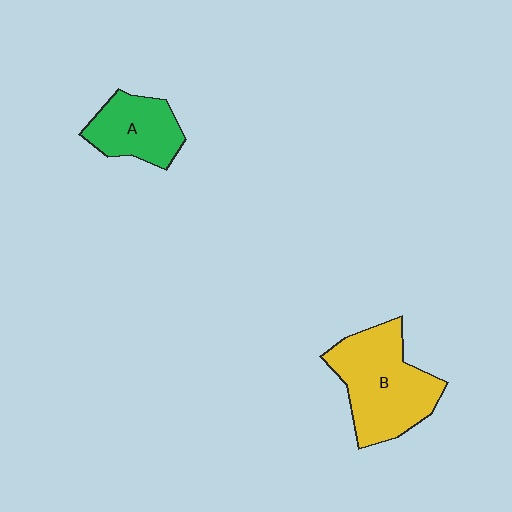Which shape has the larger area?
Shape B (yellow).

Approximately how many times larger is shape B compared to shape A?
Approximately 1.7 times.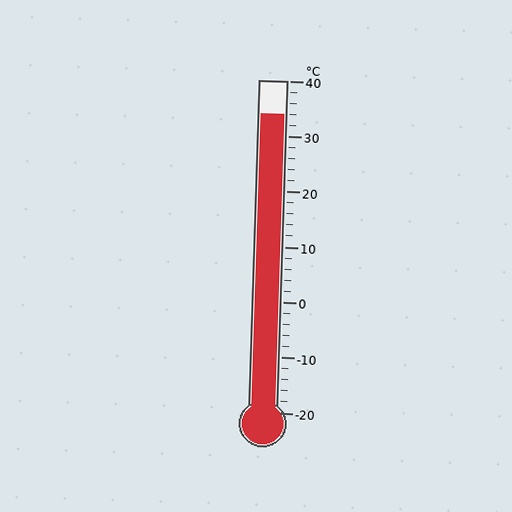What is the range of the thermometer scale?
The thermometer scale ranges from -20°C to 40°C.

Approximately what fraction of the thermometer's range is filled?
The thermometer is filled to approximately 90% of its range.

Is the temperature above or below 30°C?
The temperature is above 30°C.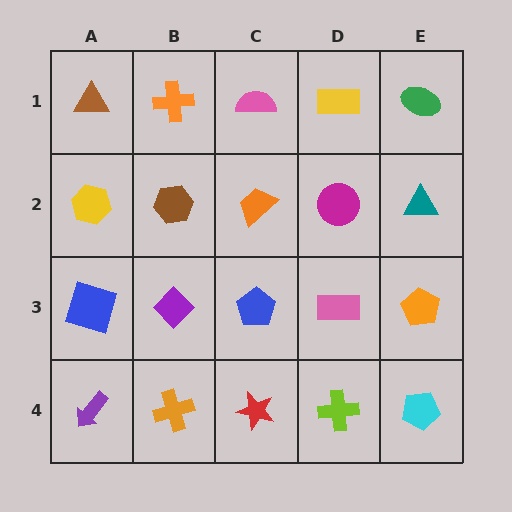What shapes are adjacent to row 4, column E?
An orange pentagon (row 3, column E), a lime cross (row 4, column D).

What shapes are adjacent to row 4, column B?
A purple diamond (row 3, column B), a purple arrow (row 4, column A), a red star (row 4, column C).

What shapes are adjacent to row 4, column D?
A pink rectangle (row 3, column D), a red star (row 4, column C), a cyan pentagon (row 4, column E).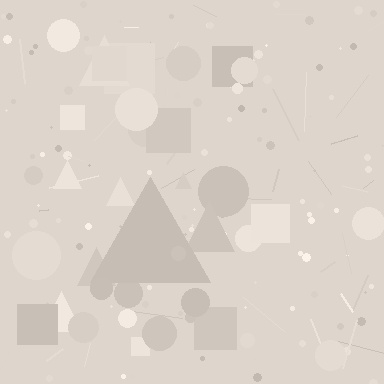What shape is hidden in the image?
A triangle is hidden in the image.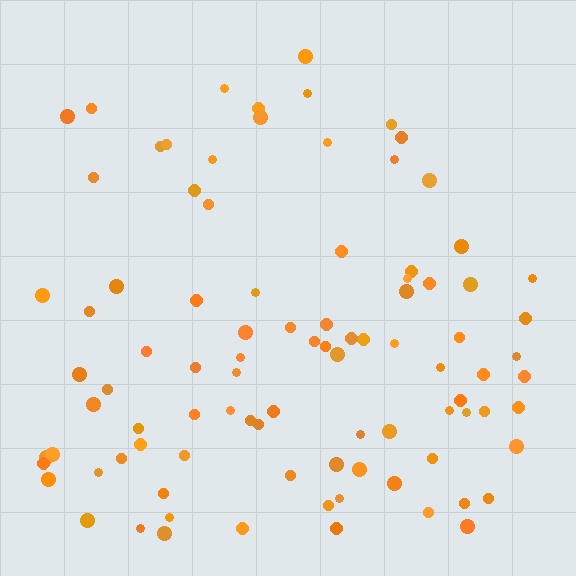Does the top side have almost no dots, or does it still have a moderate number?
Still a moderate number, just noticeably fewer than the bottom.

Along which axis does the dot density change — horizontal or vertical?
Vertical.